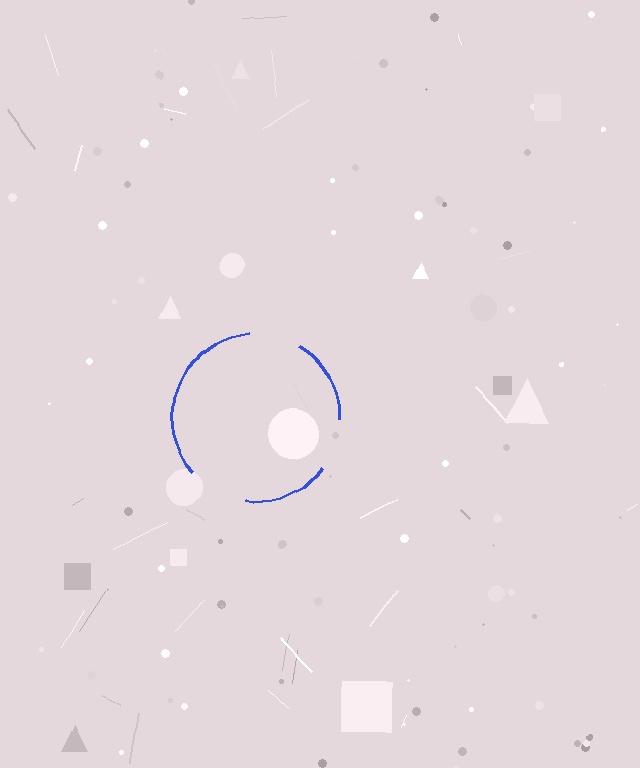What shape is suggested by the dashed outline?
The dashed outline suggests a circle.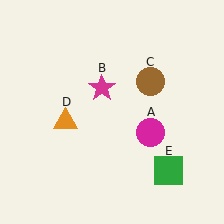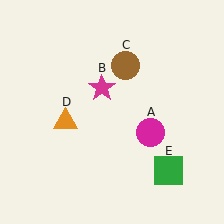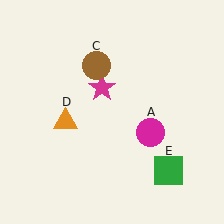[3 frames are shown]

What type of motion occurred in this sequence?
The brown circle (object C) rotated counterclockwise around the center of the scene.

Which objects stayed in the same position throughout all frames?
Magenta circle (object A) and magenta star (object B) and orange triangle (object D) and green square (object E) remained stationary.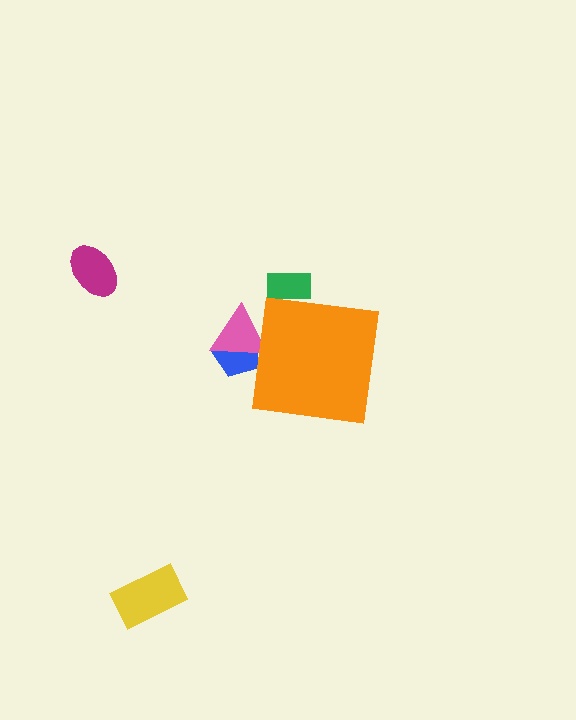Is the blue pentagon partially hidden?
Yes, the blue pentagon is partially hidden behind the orange square.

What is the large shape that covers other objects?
An orange square.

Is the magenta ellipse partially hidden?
No, the magenta ellipse is fully visible.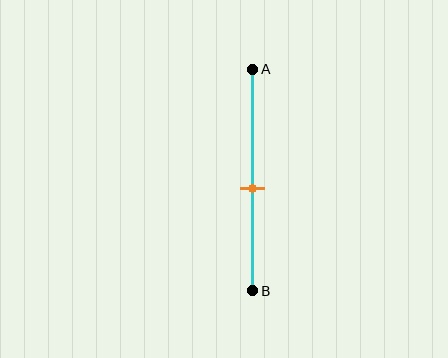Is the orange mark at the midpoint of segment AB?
No, the mark is at about 55% from A, not at the 50% midpoint.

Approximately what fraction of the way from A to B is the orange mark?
The orange mark is approximately 55% of the way from A to B.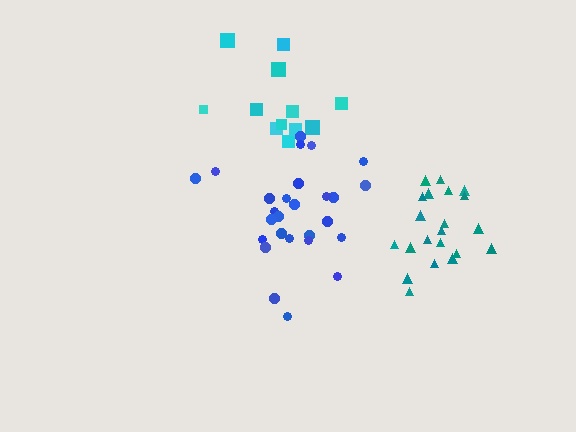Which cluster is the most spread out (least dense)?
Cyan.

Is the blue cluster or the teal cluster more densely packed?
Teal.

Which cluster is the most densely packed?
Teal.